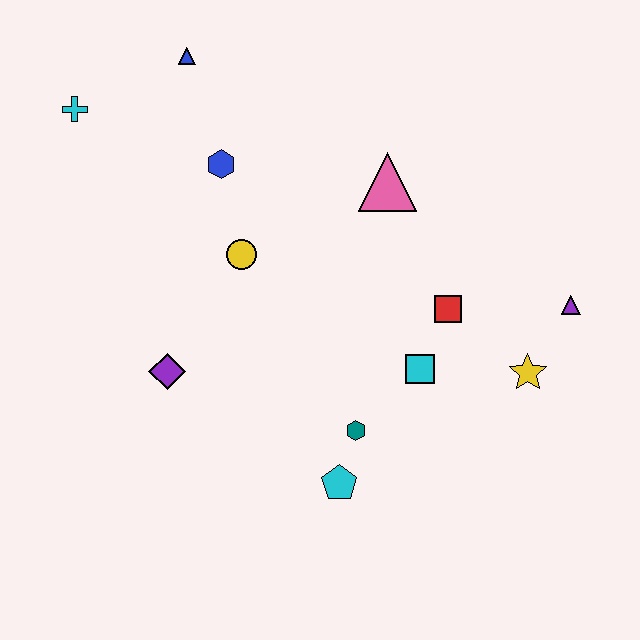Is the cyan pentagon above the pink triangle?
No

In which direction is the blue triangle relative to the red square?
The blue triangle is to the left of the red square.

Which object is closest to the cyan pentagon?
The teal hexagon is closest to the cyan pentagon.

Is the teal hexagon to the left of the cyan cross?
No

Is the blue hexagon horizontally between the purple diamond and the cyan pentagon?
Yes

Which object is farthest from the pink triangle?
The cyan cross is farthest from the pink triangle.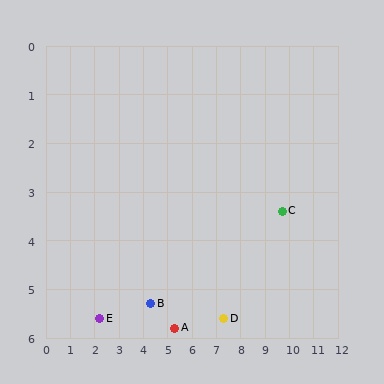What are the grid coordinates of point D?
Point D is at approximately (7.3, 5.6).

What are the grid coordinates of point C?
Point C is at approximately (9.7, 3.4).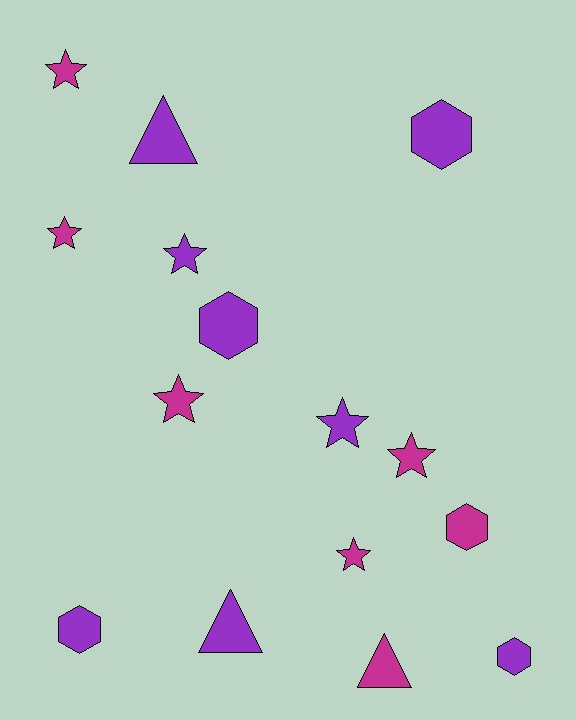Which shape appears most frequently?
Star, with 7 objects.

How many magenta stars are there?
There are 5 magenta stars.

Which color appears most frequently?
Purple, with 8 objects.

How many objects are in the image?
There are 15 objects.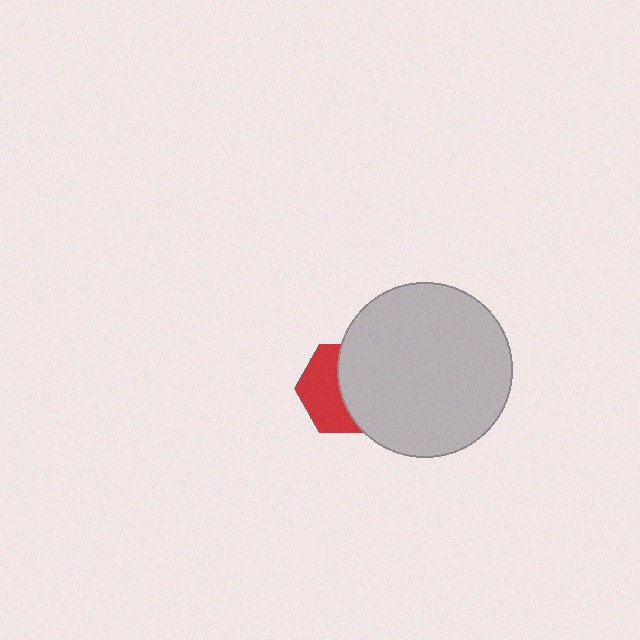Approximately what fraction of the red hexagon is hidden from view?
Roughly 52% of the red hexagon is hidden behind the light gray circle.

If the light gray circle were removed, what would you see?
You would see the complete red hexagon.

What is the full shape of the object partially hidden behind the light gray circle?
The partially hidden object is a red hexagon.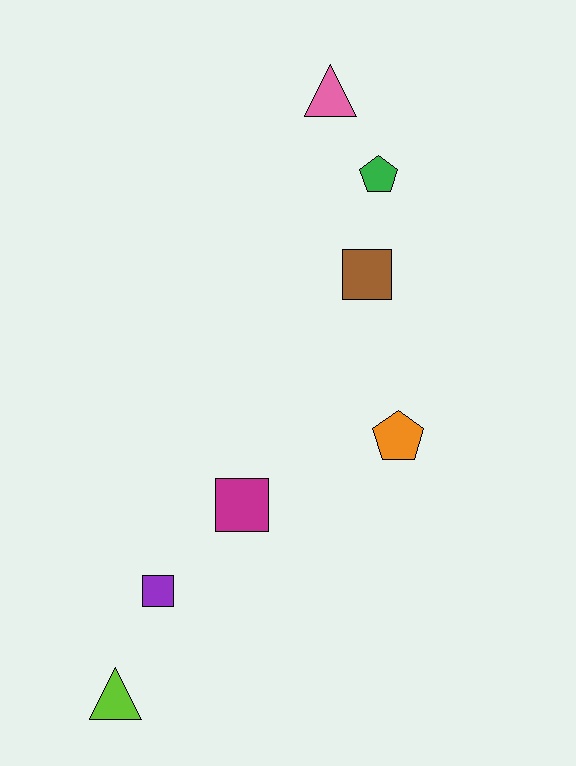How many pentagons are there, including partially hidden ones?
There are 2 pentagons.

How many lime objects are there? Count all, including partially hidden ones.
There is 1 lime object.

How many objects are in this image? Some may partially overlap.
There are 7 objects.